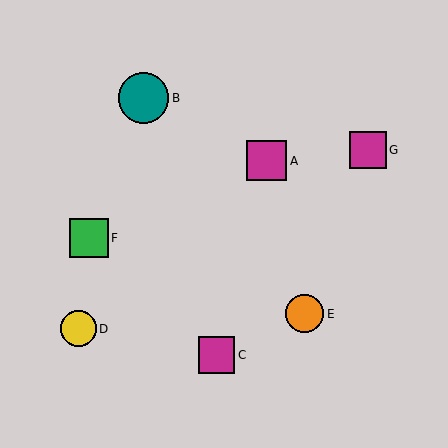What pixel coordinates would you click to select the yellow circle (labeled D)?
Click at (79, 329) to select the yellow circle D.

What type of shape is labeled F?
Shape F is a green square.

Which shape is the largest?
The teal circle (labeled B) is the largest.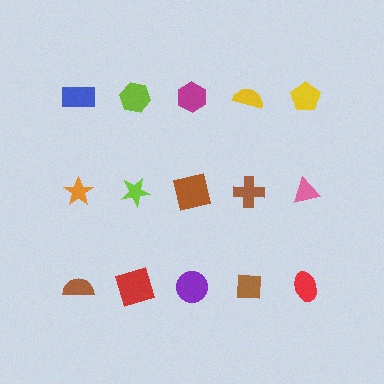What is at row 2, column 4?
A brown cross.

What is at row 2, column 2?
A lime star.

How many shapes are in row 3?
5 shapes.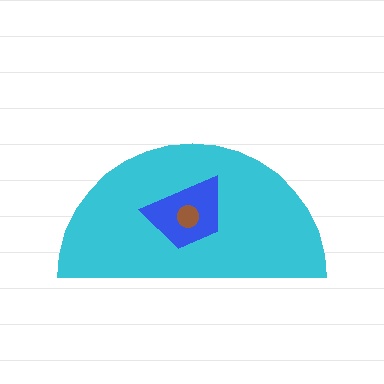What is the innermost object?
The brown circle.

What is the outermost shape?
The cyan semicircle.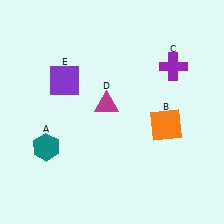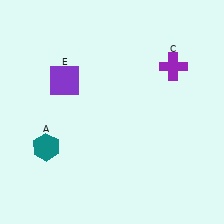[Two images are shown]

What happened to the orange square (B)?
The orange square (B) was removed in Image 2. It was in the bottom-right area of Image 1.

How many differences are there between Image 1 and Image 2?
There are 2 differences between the two images.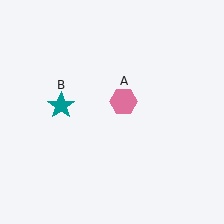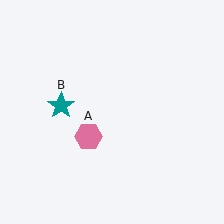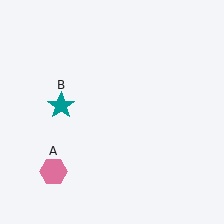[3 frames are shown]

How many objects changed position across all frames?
1 object changed position: pink hexagon (object A).